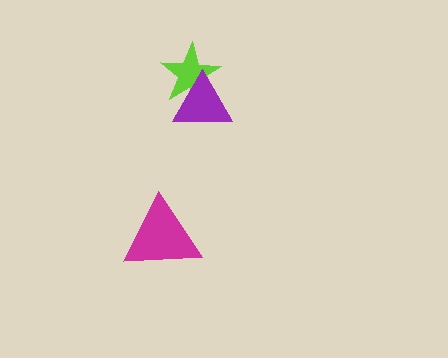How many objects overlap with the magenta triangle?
0 objects overlap with the magenta triangle.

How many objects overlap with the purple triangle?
1 object overlaps with the purple triangle.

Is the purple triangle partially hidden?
No, no other shape covers it.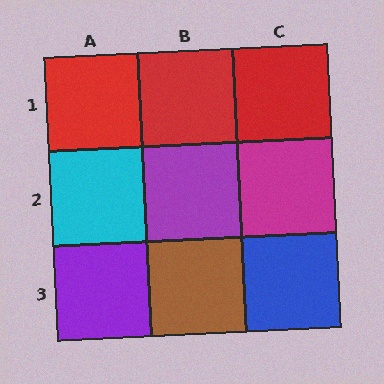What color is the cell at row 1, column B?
Red.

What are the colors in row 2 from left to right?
Cyan, purple, magenta.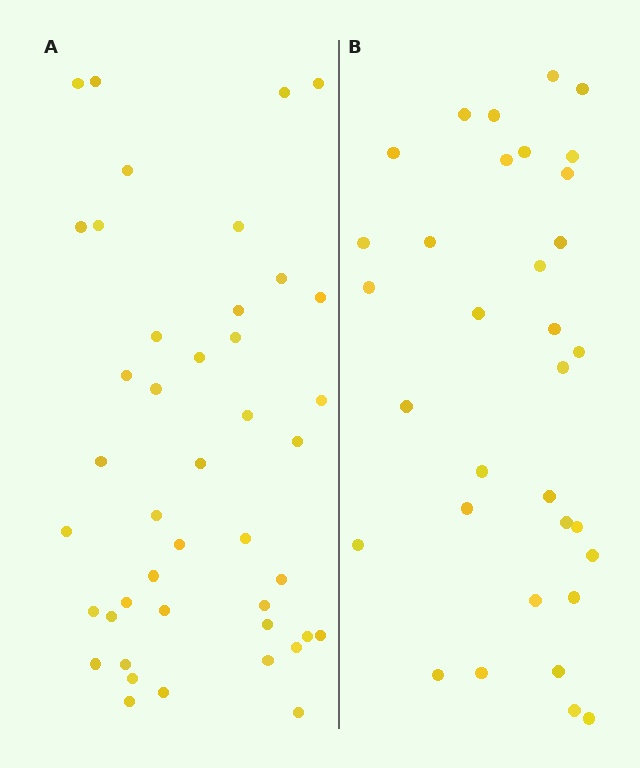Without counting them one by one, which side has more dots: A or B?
Region A (the left region) has more dots.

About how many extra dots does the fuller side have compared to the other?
Region A has roughly 10 or so more dots than region B.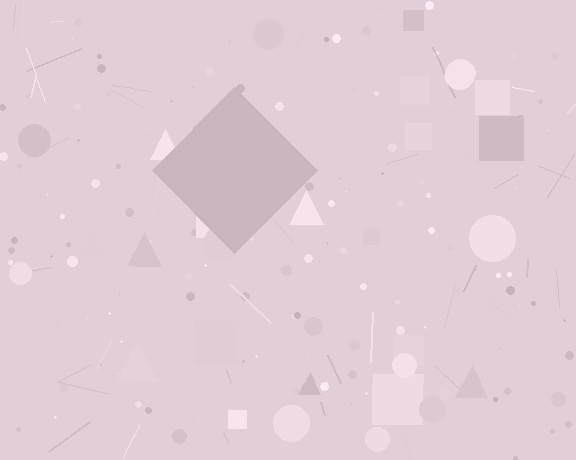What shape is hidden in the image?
A diamond is hidden in the image.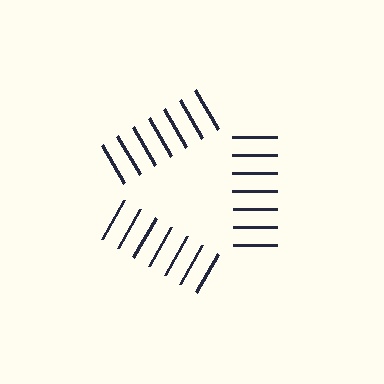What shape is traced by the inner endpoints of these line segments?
An illusory triangle — the line segments terminate on its edges but no continuous stroke is drawn.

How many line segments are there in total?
21 — 7 along each of the 3 edges.